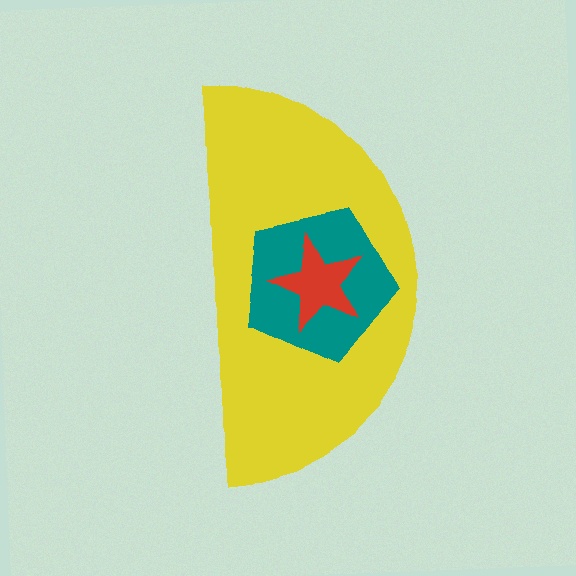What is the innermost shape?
The red star.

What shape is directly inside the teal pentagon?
The red star.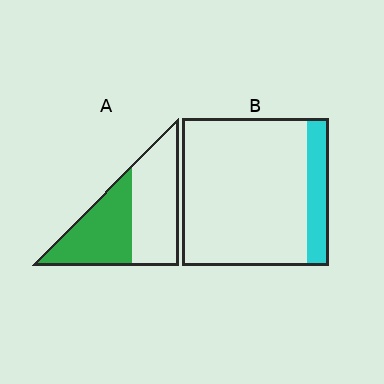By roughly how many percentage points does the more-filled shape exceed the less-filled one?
By roughly 30 percentage points (A over B).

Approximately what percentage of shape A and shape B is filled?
A is approximately 45% and B is approximately 15%.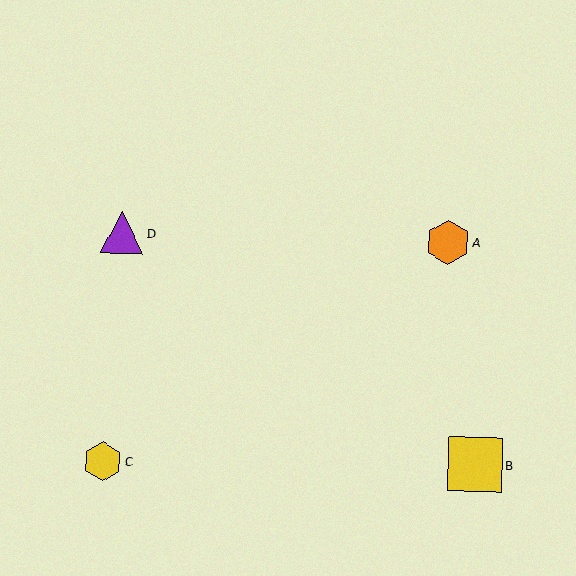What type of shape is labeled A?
Shape A is an orange hexagon.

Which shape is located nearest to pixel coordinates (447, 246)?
The orange hexagon (labeled A) at (448, 242) is nearest to that location.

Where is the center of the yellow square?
The center of the yellow square is at (475, 465).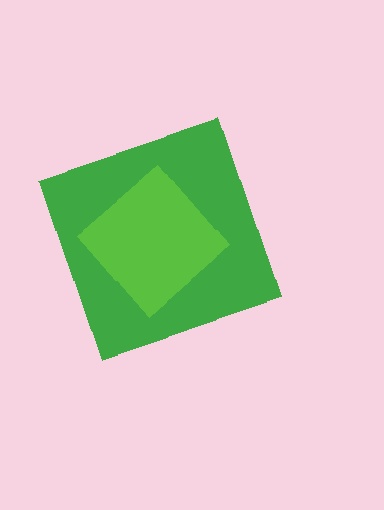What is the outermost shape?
The green diamond.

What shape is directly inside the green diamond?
The lime diamond.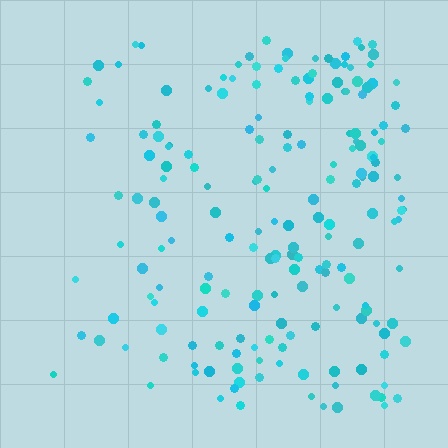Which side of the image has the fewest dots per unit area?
The left.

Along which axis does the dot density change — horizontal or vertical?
Horizontal.